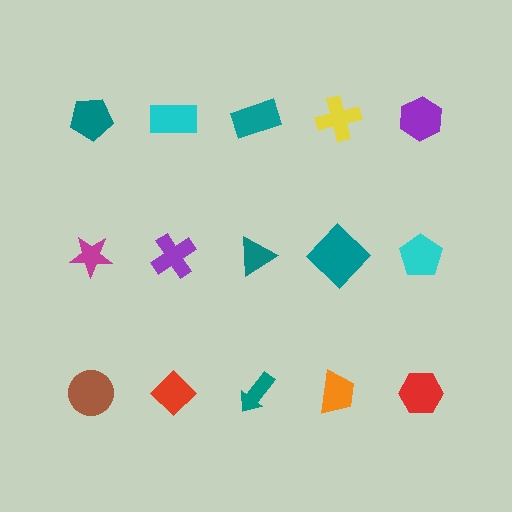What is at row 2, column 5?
A cyan pentagon.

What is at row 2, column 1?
A magenta star.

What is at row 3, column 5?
A red hexagon.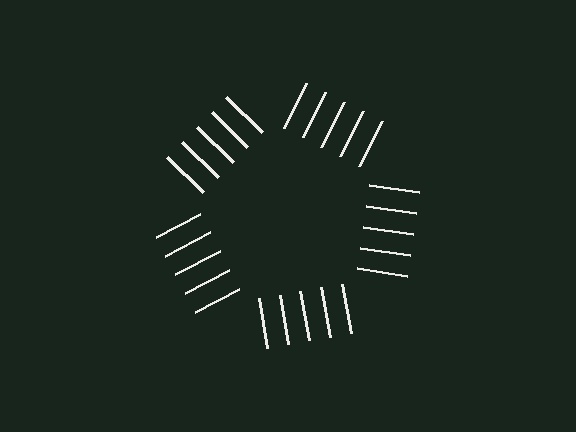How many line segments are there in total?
25 — 5 along each of the 5 edges.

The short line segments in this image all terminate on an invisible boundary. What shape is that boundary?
An illusory pentagon — the line segments terminate on its edges but no continuous stroke is drawn.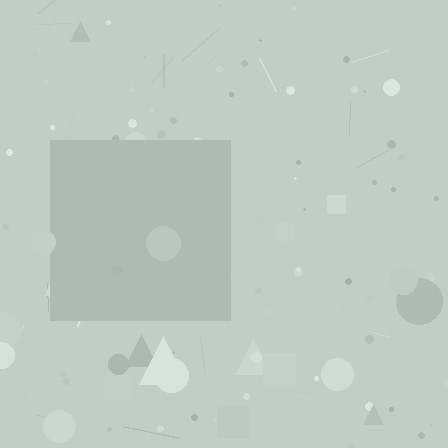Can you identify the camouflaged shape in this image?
The camouflaged shape is a square.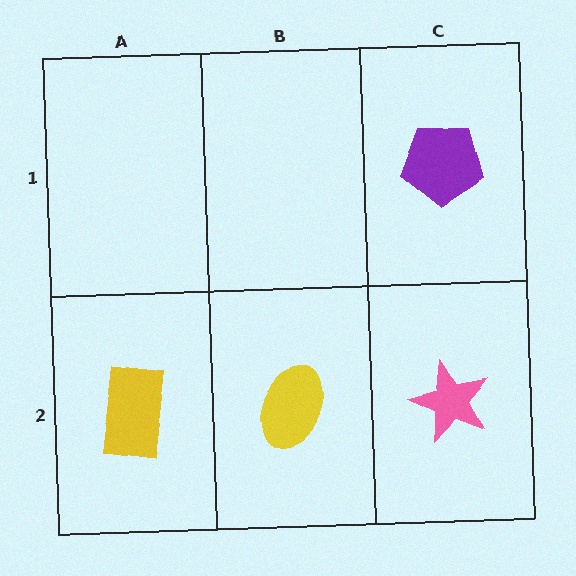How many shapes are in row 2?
3 shapes.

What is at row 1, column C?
A purple pentagon.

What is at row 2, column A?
A yellow rectangle.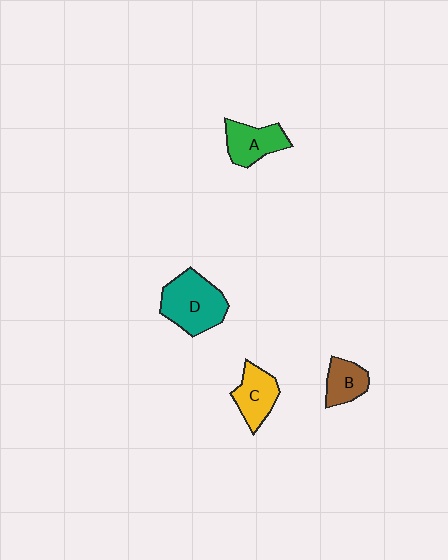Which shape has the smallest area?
Shape B (brown).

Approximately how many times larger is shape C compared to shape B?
Approximately 1.3 times.